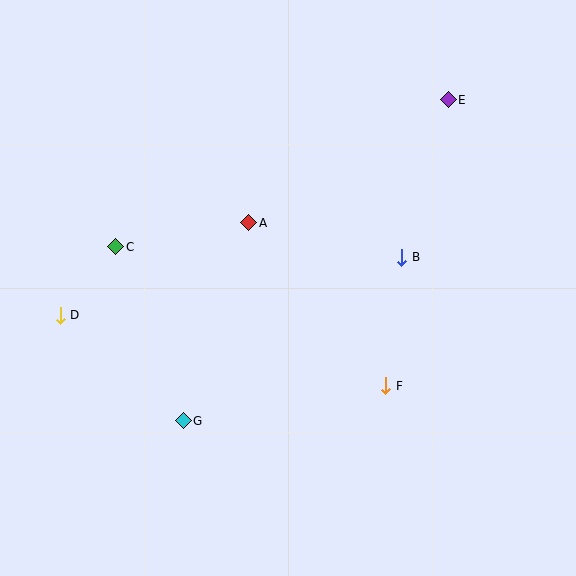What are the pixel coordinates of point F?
Point F is at (386, 386).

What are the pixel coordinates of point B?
Point B is at (402, 257).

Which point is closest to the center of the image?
Point A at (249, 223) is closest to the center.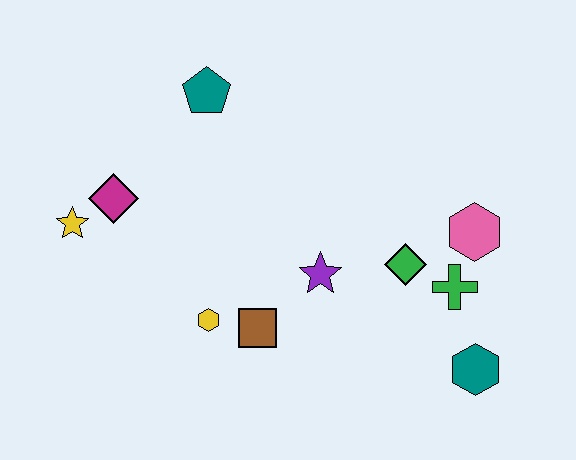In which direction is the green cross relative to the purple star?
The green cross is to the right of the purple star.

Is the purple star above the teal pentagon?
No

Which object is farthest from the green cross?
The yellow star is farthest from the green cross.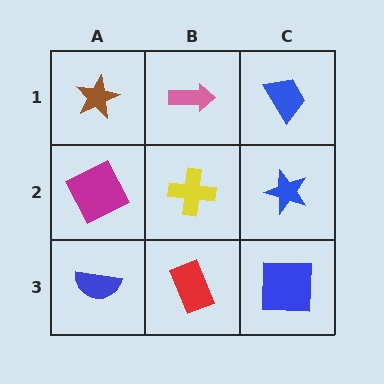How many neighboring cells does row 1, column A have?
2.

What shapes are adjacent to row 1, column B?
A yellow cross (row 2, column B), a brown star (row 1, column A), a blue trapezoid (row 1, column C).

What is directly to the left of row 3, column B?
A blue semicircle.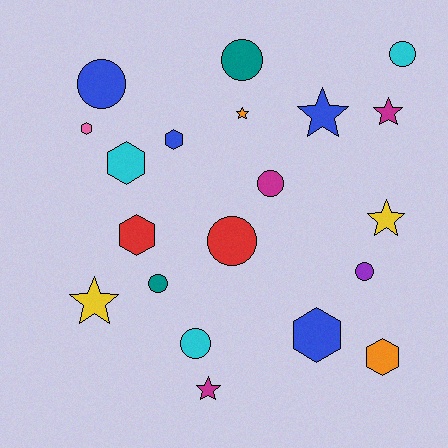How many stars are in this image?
There are 6 stars.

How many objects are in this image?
There are 20 objects.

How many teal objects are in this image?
There are 2 teal objects.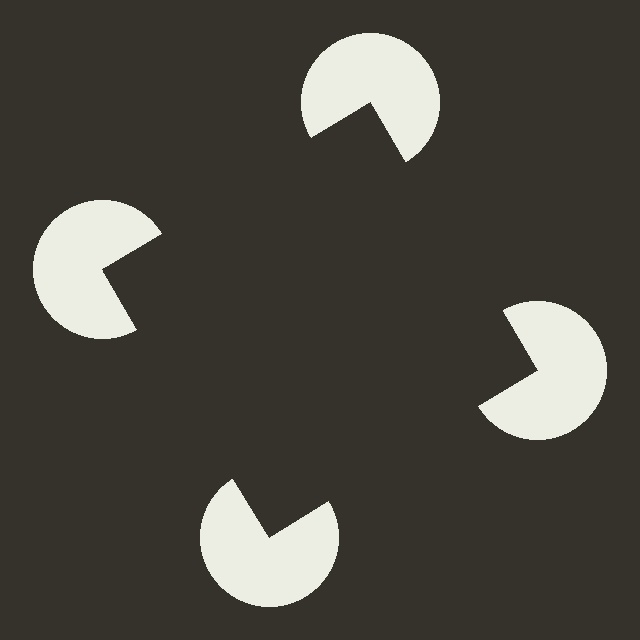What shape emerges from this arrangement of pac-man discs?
An illusory square — its edges are inferred from the aligned wedge cuts in the pac-man discs, not physically drawn.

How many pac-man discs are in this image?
There are 4 — one at each vertex of the illusory square.